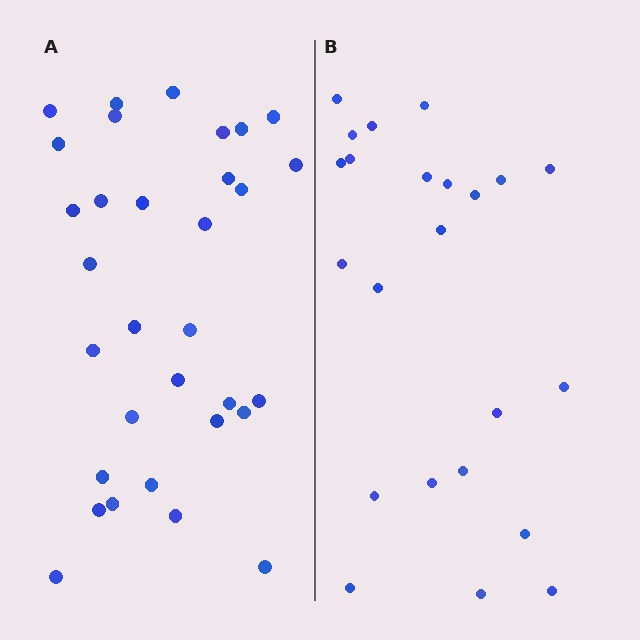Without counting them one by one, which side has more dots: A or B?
Region A (the left region) has more dots.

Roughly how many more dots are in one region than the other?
Region A has roughly 8 or so more dots than region B.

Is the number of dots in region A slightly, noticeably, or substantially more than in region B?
Region A has noticeably more, but not dramatically so. The ratio is roughly 1.4 to 1.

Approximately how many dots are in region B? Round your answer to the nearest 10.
About 20 dots. (The exact count is 23, which rounds to 20.)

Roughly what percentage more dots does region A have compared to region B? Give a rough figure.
About 40% more.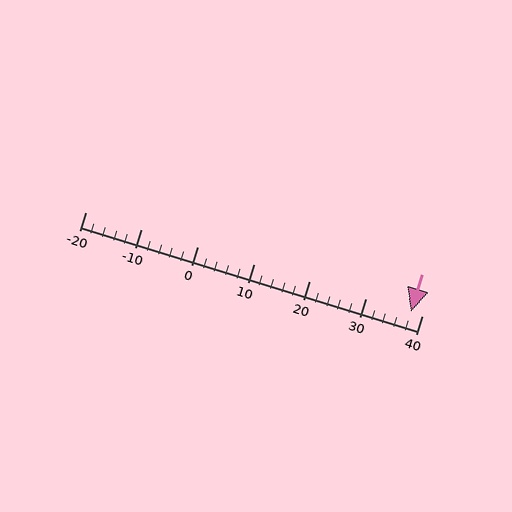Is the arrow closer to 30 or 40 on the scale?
The arrow is closer to 40.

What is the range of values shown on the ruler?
The ruler shows values from -20 to 40.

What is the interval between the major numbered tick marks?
The major tick marks are spaced 10 units apart.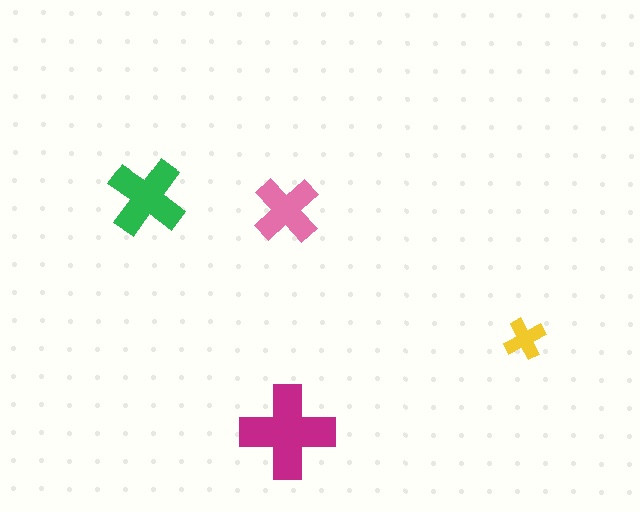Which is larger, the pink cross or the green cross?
The green one.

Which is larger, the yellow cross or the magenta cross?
The magenta one.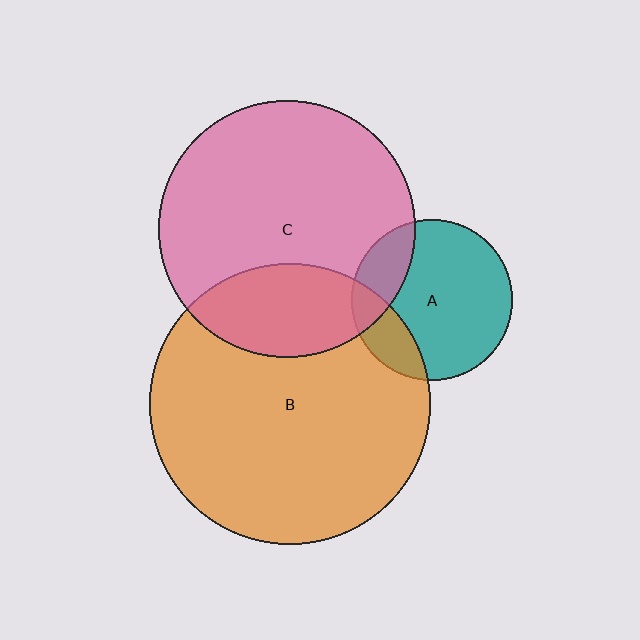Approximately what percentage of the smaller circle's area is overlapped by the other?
Approximately 20%.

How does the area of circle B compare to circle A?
Approximately 3.1 times.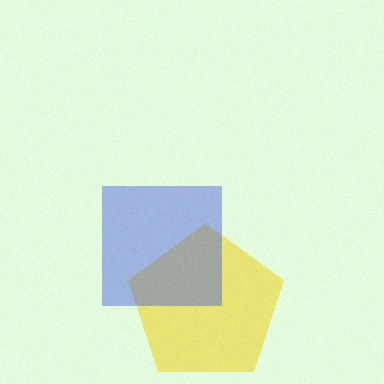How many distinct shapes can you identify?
There are 2 distinct shapes: a yellow pentagon, a blue square.